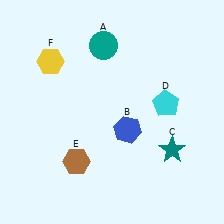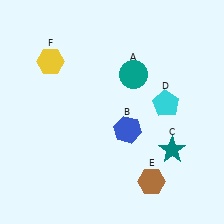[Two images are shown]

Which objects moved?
The objects that moved are: the teal circle (A), the brown hexagon (E).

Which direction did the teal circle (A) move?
The teal circle (A) moved right.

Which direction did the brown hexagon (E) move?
The brown hexagon (E) moved right.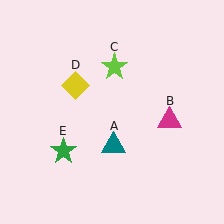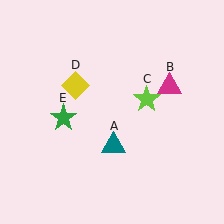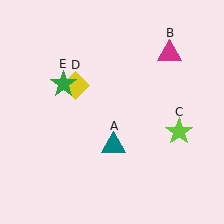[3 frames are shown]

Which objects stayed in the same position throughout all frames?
Teal triangle (object A) and yellow diamond (object D) remained stationary.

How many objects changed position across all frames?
3 objects changed position: magenta triangle (object B), lime star (object C), green star (object E).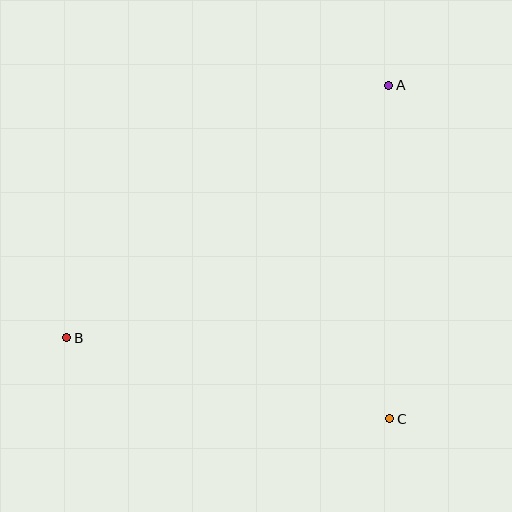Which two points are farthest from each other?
Points A and B are farthest from each other.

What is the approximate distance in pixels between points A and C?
The distance between A and C is approximately 334 pixels.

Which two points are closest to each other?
Points B and C are closest to each other.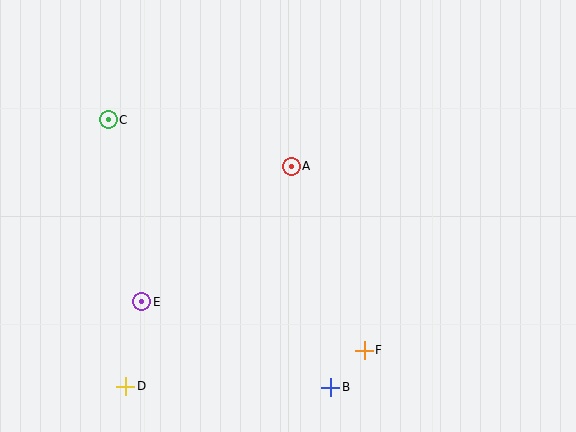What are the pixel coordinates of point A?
Point A is at (291, 166).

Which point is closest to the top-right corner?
Point A is closest to the top-right corner.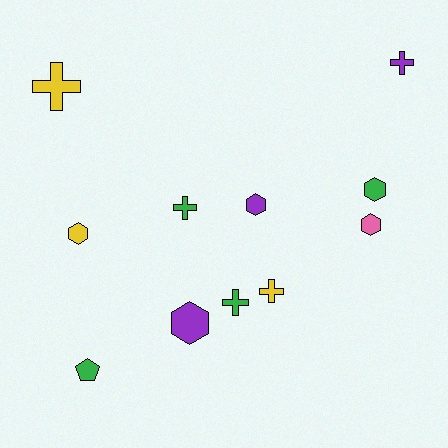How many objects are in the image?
There are 11 objects.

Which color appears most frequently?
Green, with 4 objects.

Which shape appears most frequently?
Hexagon, with 5 objects.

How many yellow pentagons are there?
There are no yellow pentagons.